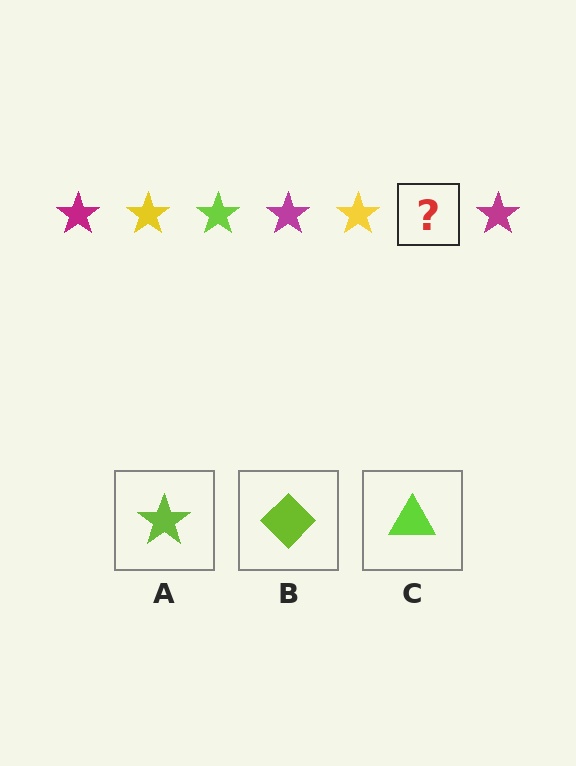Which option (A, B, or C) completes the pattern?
A.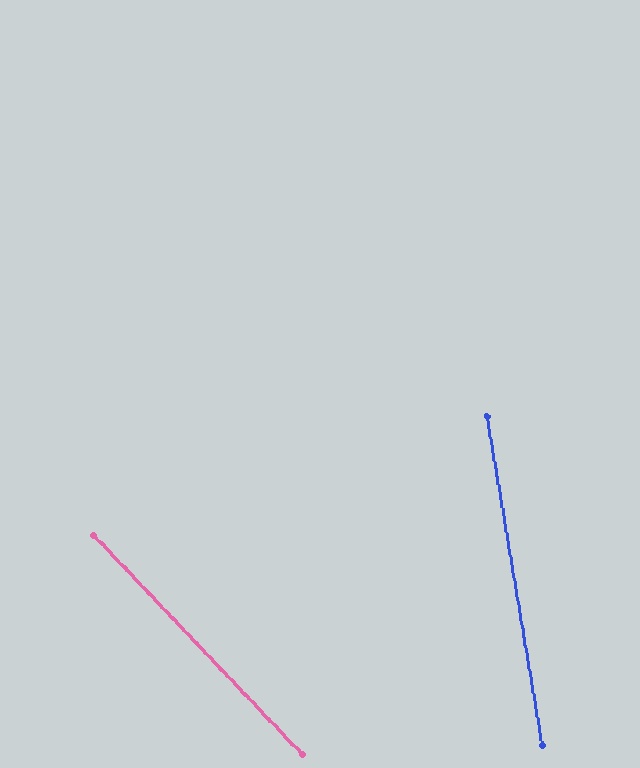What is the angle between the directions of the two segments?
Approximately 34 degrees.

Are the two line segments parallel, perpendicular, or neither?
Neither parallel nor perpendicular — they differ by about 34°.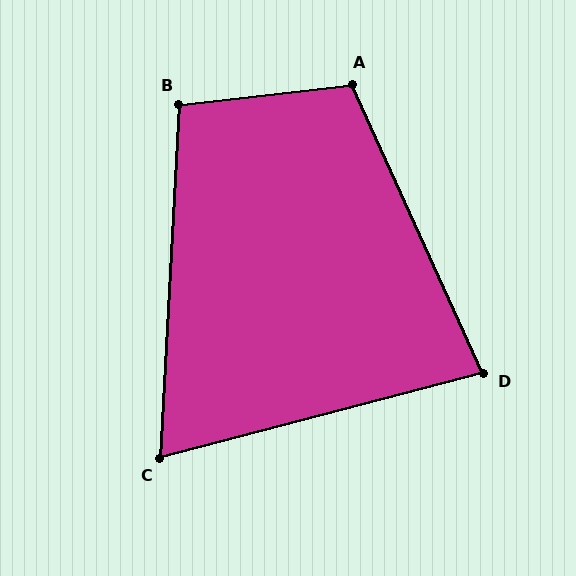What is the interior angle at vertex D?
Approximately 80 degrees (acute).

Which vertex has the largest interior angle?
A, at approximately 108 degrees.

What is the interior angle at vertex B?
Approximately 100 degrees (obtuse).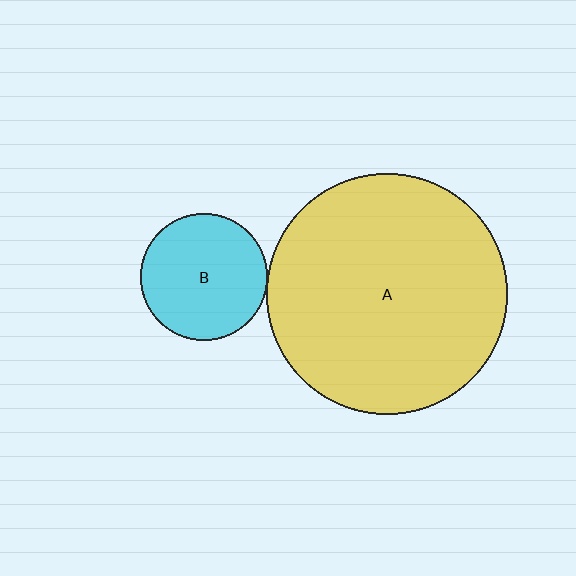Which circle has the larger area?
Circle A (yellow).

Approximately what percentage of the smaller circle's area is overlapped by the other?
Approximately 5%.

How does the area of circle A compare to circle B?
Approximately 3.6 times.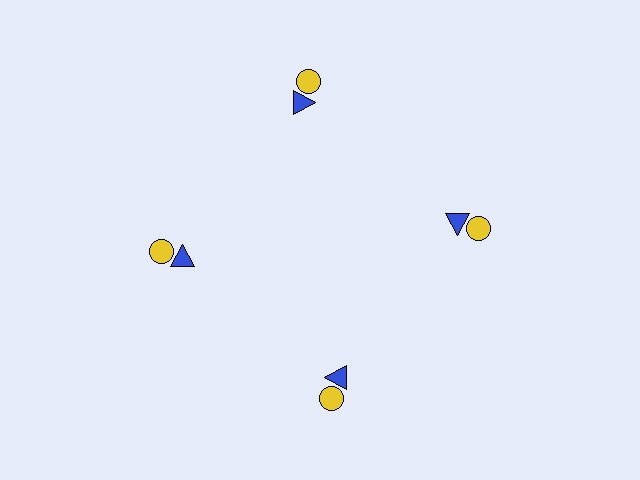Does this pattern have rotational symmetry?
Yes, this pattern has 4-fold rotational symmetry. It looks the same after rotating 90 degrees around the center.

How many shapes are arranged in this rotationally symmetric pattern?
There are 8 shapes, arranged in 4 groups of 2.